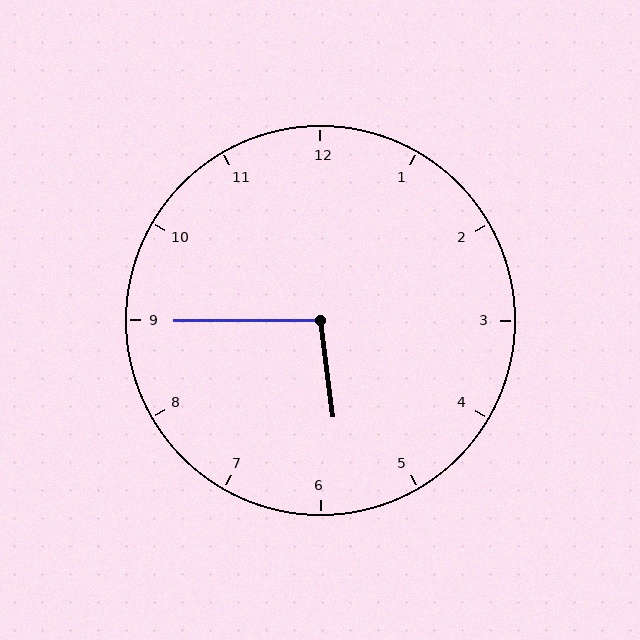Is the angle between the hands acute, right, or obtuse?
It is obtuse.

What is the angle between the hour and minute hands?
Approximately 98 degrees.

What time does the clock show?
5:45.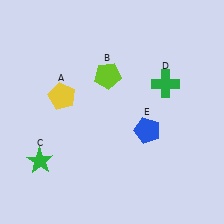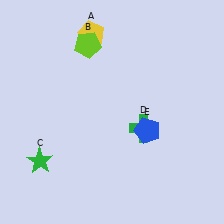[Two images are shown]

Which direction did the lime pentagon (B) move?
The lime pentagon (B) moved up.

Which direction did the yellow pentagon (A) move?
The yellow pentagon (A) moved up.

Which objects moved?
The objects that moved are: the yellow pentagon (A), the lime pentagon (B), the green cross (D).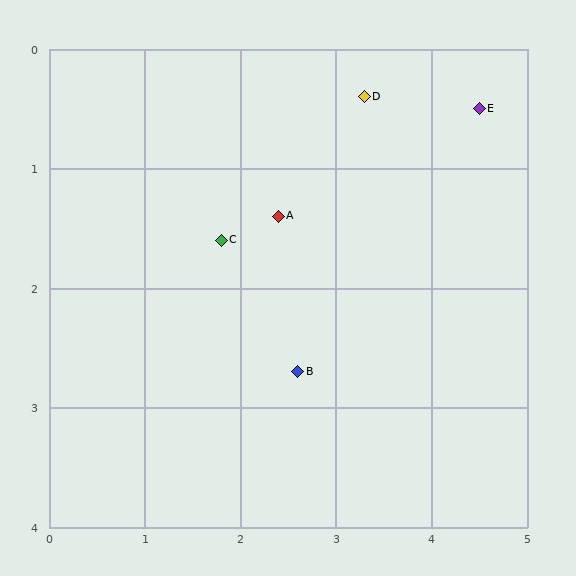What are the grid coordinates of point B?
Point B is at approximately (2.6, 2.7).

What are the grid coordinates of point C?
Point C is at approximately (1.8, 1.6).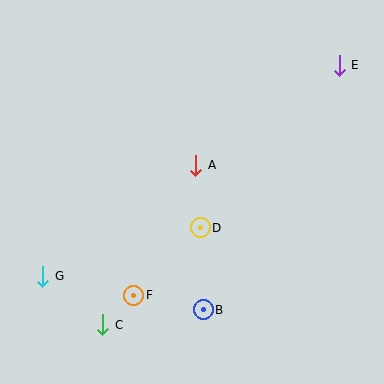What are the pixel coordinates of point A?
Point A is at (196, 165).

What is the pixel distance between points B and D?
The distance between B and D is 82 pixels.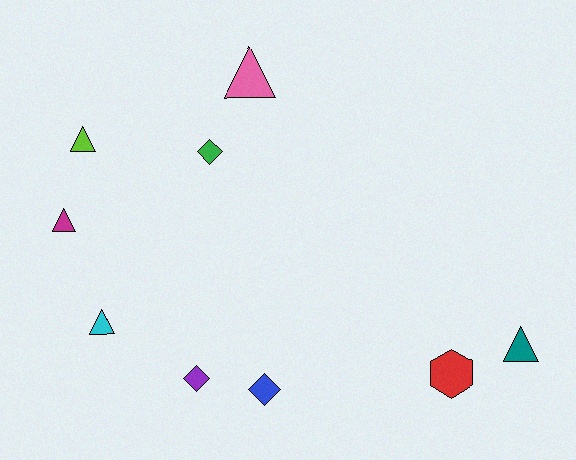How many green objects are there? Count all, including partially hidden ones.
There is 1 green object.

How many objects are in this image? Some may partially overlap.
There are 9 objects.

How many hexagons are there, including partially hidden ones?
There is 1 hexagon.